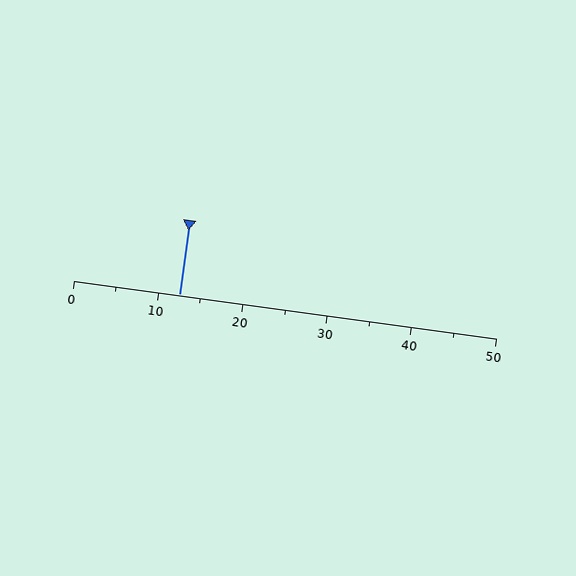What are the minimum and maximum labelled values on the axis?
The axis runs from 0 to 50.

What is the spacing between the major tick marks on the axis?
The major ticks are spaced 10 apart.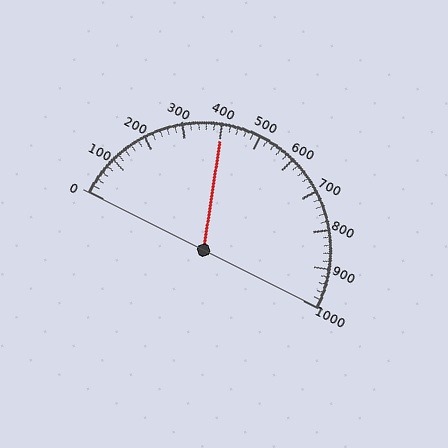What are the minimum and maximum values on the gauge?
The gauge ranges from 0 to 1000.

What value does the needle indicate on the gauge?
The needle indicates approximately 400.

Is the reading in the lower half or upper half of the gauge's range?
The reading is in the lower half of the range (0 to 1000).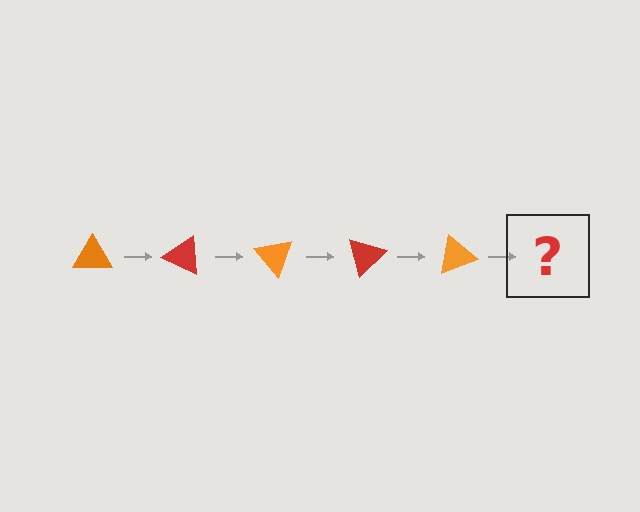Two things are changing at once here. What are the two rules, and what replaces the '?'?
The two rules are that it rotates 25 degrees each step and the color cycles through orange and red. The '?' should be a red triangle, rotated 125 degrees from the start.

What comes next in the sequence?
The next element should be a red triangle, rotated 125 degrees from the start.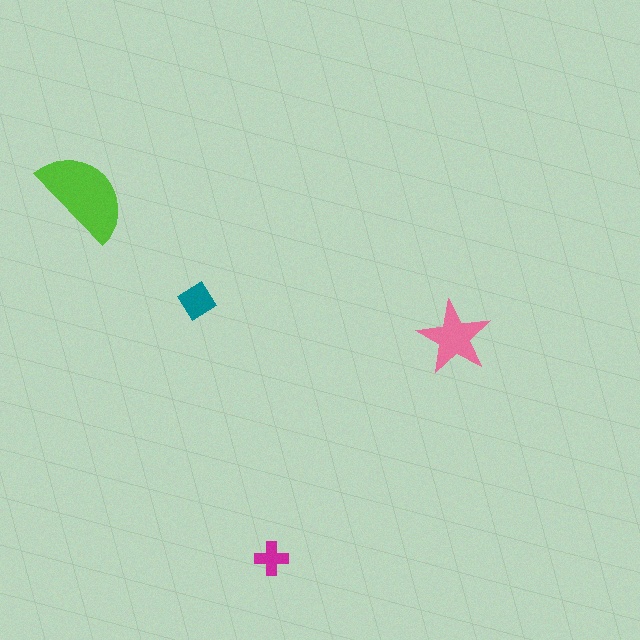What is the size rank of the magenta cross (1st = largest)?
4th.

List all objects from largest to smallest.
The lime semicircle, the pink star, the teal diamond, the magenta cross.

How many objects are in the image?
There are 4 objects in the image.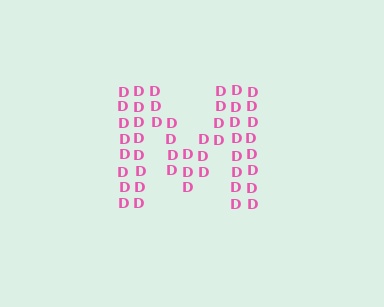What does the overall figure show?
The overall figure shows the letter M.